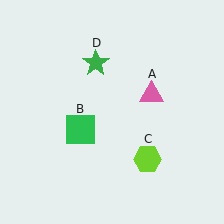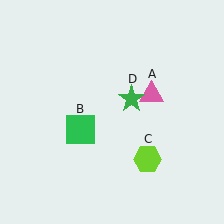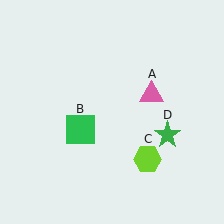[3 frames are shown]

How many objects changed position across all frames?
1 object changed position: green star (object D).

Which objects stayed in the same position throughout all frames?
Pink triangle (object A) and green square (object B) and lime hexagon (object C) remained stationary.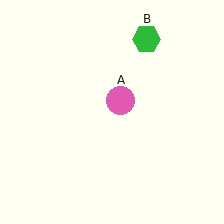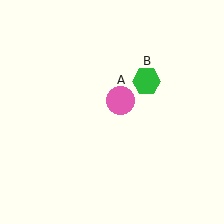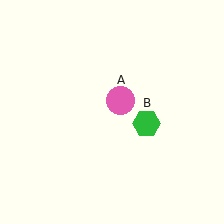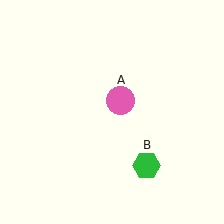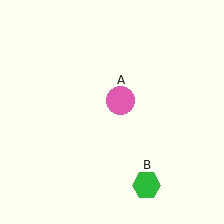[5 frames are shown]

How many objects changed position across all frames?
1 object changed position: green hexagon (object B).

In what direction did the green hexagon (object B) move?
The green hexagon (object B) moved down.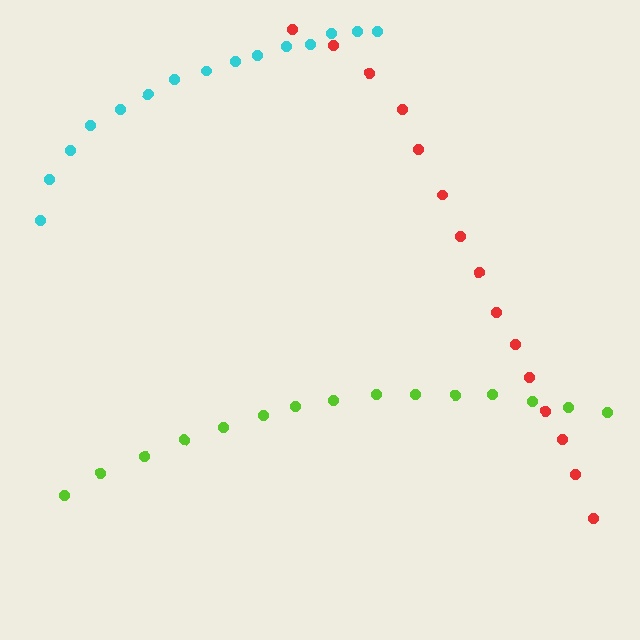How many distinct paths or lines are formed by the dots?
There are 3 distinct paths.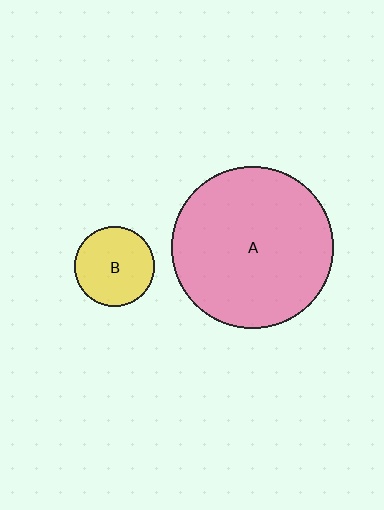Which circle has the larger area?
Circle A (pink).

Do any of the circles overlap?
No, none of the circles overlap.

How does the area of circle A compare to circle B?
Approximately 4.1 times.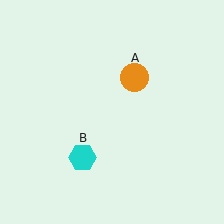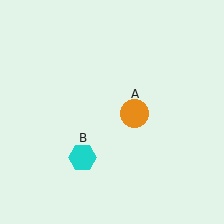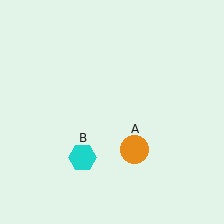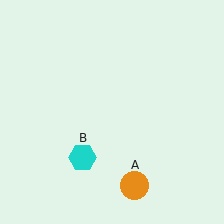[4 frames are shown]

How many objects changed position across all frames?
1 object changed position: orange circle (object A).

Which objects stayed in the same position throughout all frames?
Cyan hexagon (object B) remained stationary.